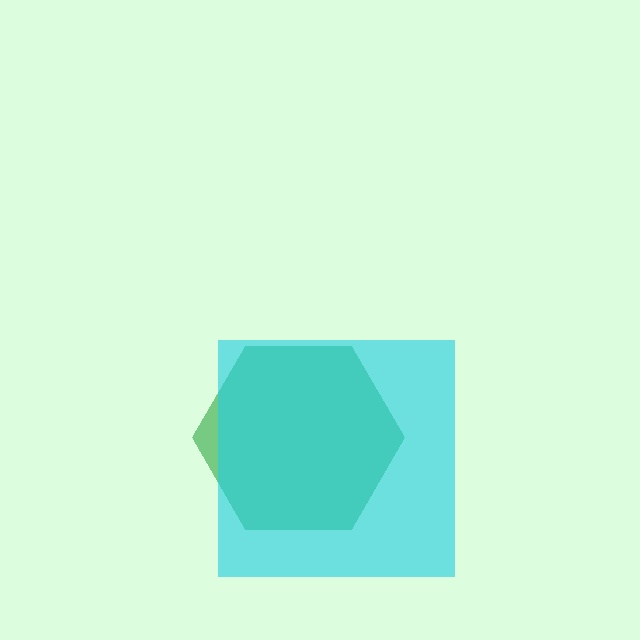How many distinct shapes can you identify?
There are 2 distinct shapes: a green hexagon, a cyan square.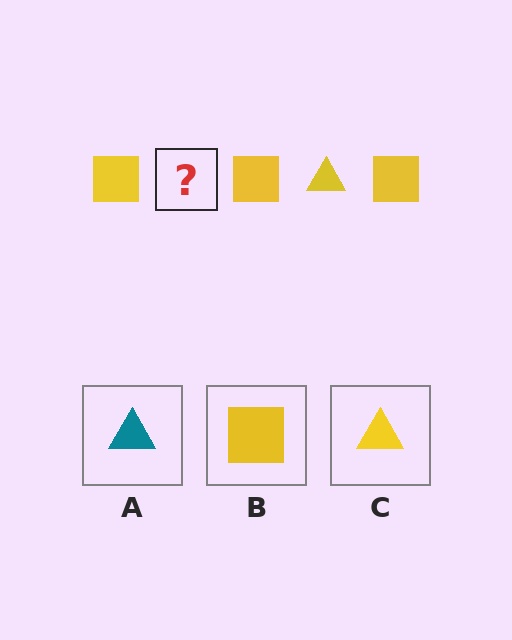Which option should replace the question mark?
Option C.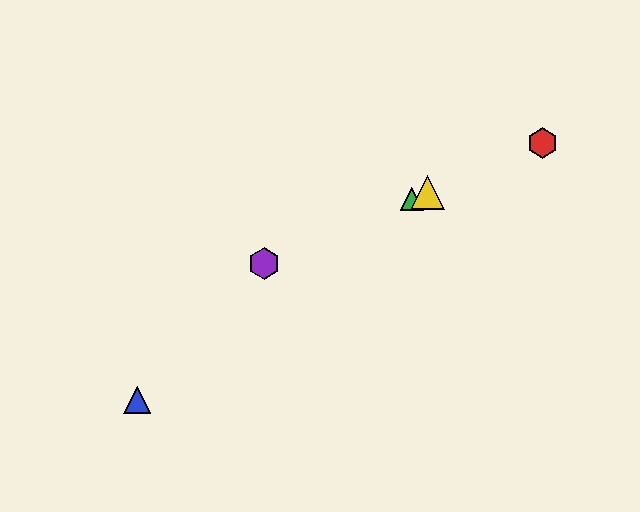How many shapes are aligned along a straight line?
4 shapes (the red hexagon, the green triangle, the yellow triangle, the purple hexagon) are aligned along a straight line.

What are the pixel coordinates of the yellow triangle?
The yellow triangle is at (428, 192).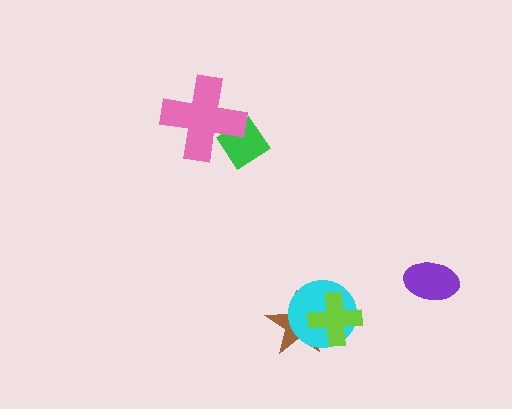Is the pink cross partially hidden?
No, no other shape covers it.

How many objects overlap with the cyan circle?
2 objects overlap with the cyan circle.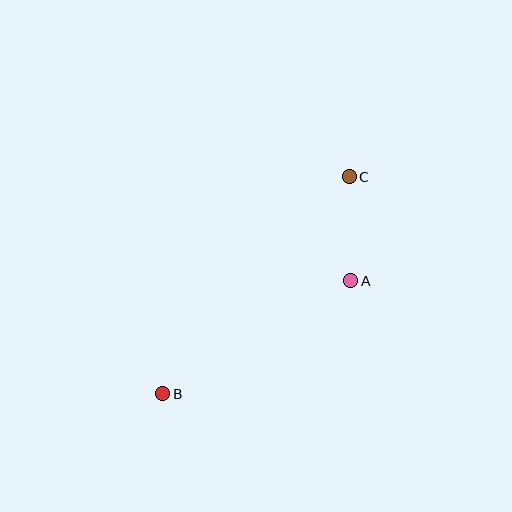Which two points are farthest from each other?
Points B and C are farthest from each other.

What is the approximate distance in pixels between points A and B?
The distance between A and B is approximately 219 pixels.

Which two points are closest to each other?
Points A and C are closest to each other.